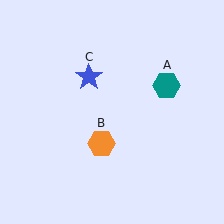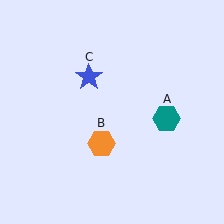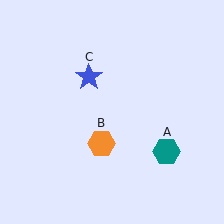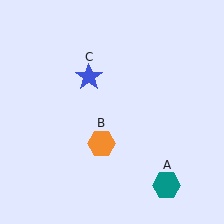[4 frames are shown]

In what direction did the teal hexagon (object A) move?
The teal hexagon (object A) moved down.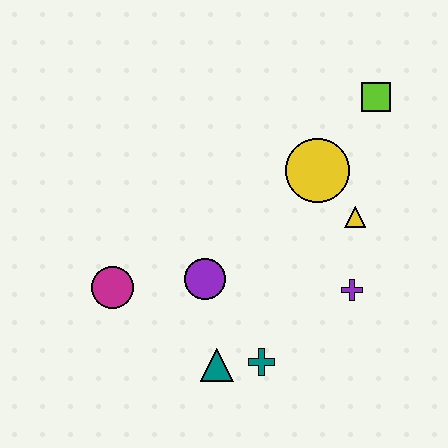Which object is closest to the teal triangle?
The teal cross is closest to the teal triangle.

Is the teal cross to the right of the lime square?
No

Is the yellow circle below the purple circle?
No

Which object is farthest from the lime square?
The magenta circle is farthest from the lime square.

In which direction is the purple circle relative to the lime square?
The purple circle is below the lime square.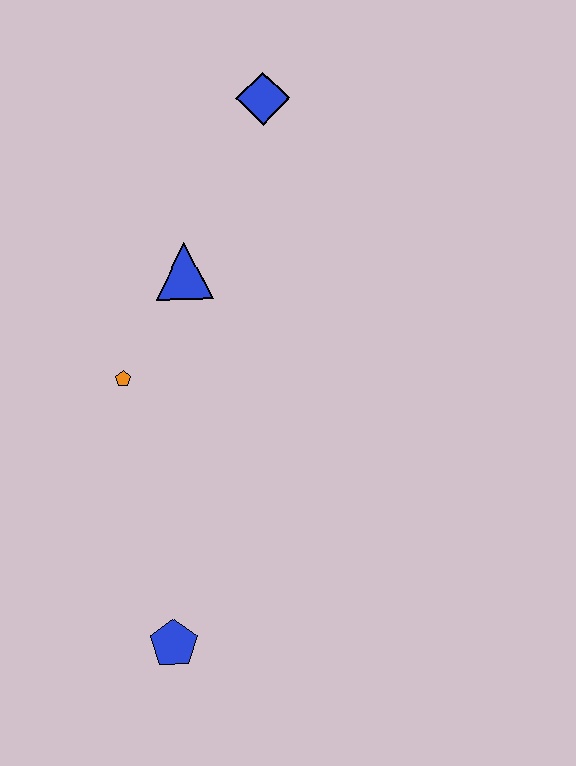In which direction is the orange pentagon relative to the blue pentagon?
The orange pentagon is above the blue pentagon.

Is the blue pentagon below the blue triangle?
Yes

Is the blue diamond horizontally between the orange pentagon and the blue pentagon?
No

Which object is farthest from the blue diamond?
The blue pentagon is farthest from the blue diamond.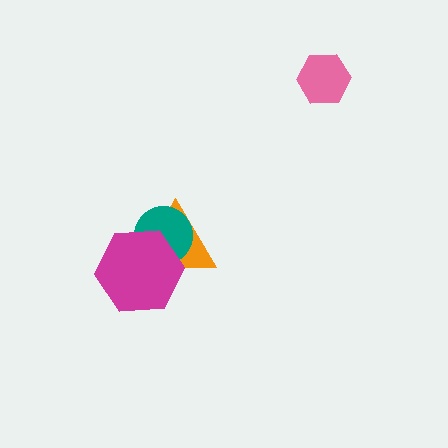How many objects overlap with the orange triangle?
2 objects overlap with the orange triangle.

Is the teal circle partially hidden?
Yes, it is partially covered by another shape.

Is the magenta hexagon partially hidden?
No, no other shape covers it.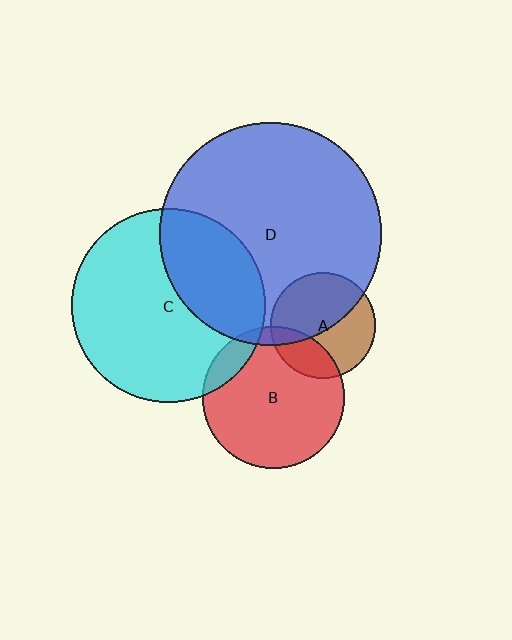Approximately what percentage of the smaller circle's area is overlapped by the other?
Approximately 5%.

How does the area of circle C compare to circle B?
Approximately 1.9 times.